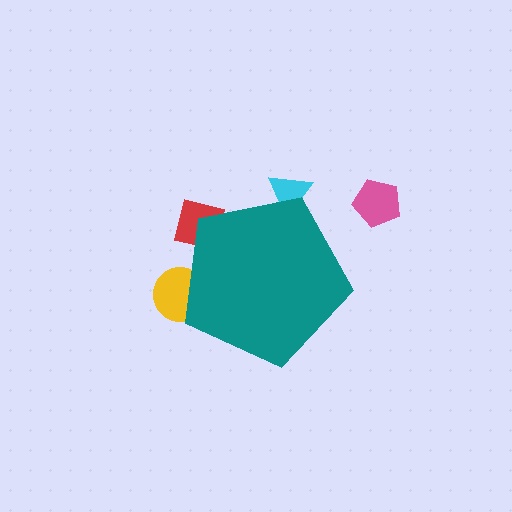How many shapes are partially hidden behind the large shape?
3 shapes are partially hidden.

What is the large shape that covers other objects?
A teal pentagon.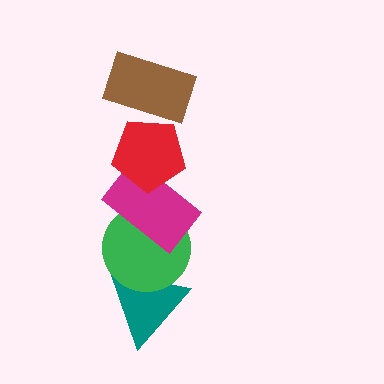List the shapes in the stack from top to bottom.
From top to bottom: the brown rectangle, the red pentagon, the magenta rectangle, the green circle, the teal triangle.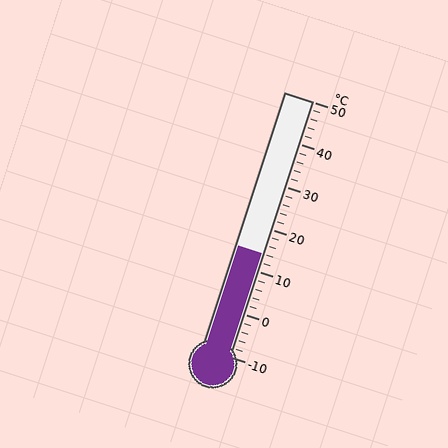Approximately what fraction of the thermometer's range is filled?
The thermometer is filled to approximately 40% of its range.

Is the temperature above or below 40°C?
The temperature is below 40°C.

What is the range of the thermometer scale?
The thermometer scale ranges from -10°C to 50°C.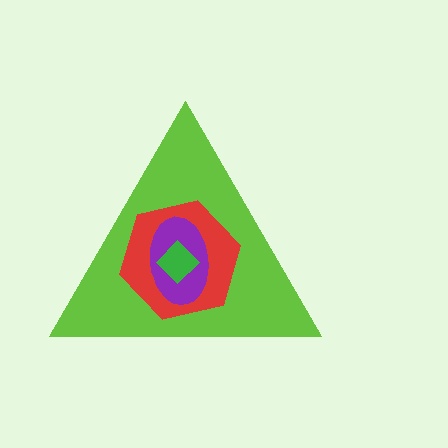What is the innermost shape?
The green diamond.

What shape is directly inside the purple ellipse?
The green diamond.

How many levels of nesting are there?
4.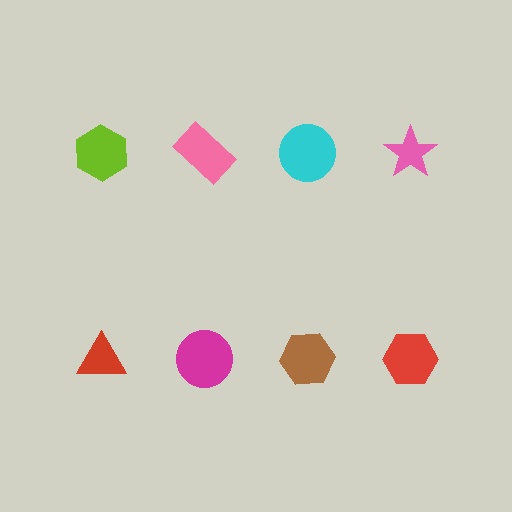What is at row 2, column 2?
A magenta circle.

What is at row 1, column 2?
A pink rectangle.